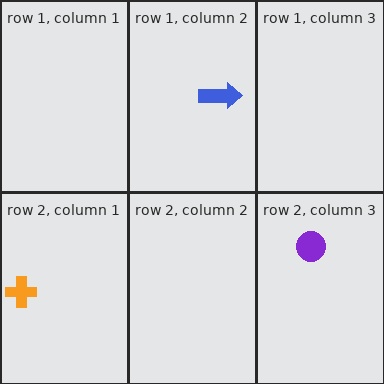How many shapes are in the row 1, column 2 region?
1.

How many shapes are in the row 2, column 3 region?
1.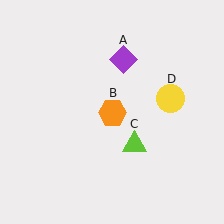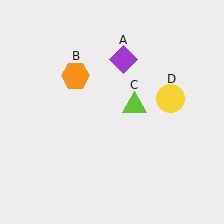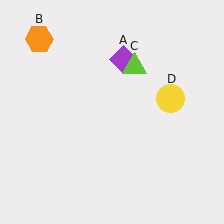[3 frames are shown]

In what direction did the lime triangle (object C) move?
The lime triangle (object C) moved up.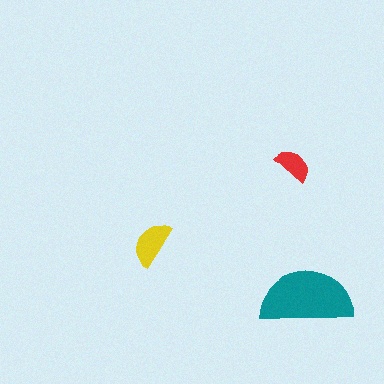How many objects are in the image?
There are 3 objects in the image.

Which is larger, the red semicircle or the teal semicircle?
The teal one.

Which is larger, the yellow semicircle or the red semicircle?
The yellow one.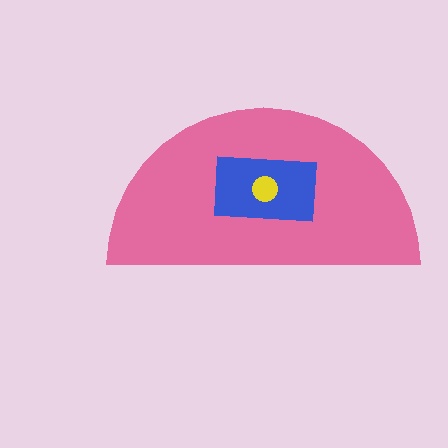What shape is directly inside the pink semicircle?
The blue rectangle.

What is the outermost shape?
The pink semicircle.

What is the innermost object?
The yellow circle.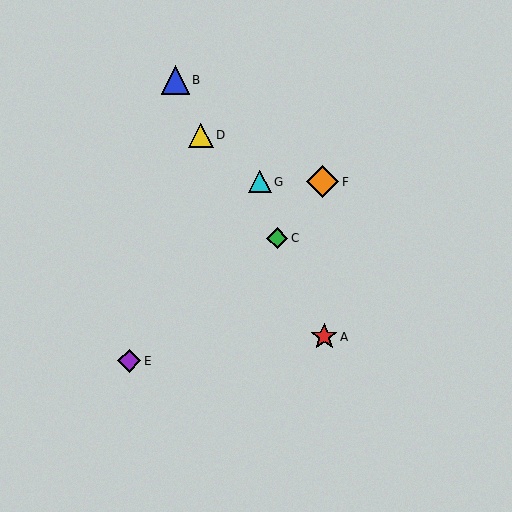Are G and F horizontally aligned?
Yes, both are at y≈182.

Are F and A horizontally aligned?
No, F is at y≈182 and A is at y≈337.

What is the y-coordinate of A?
Object A is at y≈337.